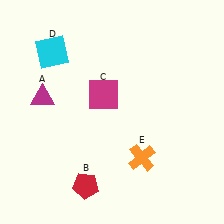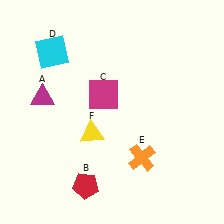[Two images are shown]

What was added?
A yellow triangle (F) was added in Image 2.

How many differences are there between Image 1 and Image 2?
There is 1 difference between the two images.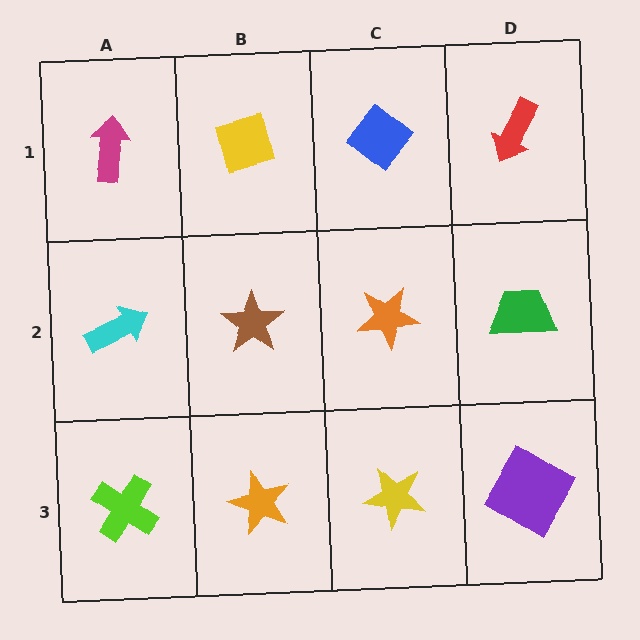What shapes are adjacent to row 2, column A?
A magenta arrow (row 1, column A), a lime cross (row 3, column A), a brown star (row 2, column B).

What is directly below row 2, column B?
An orange star.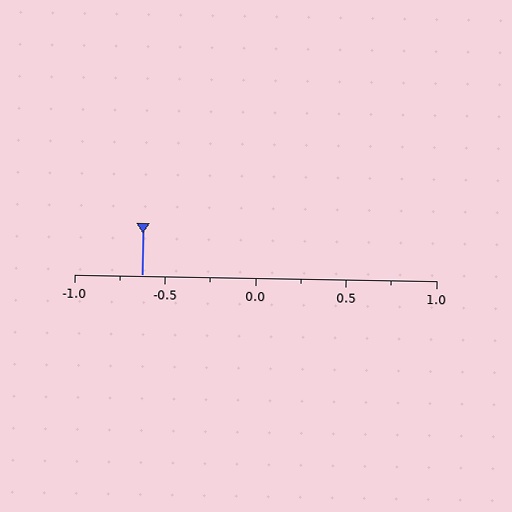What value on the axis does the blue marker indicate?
The marker indicates approximately -0.62.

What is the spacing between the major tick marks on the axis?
The major ticks are spaced 0.5 apart.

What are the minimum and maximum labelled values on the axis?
The axis runs from -1.0 to 1.0.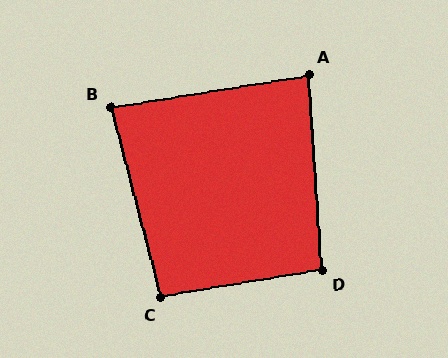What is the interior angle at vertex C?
Approximately 95 degrees (obtuse).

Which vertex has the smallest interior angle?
B, at approximately 84 degrees.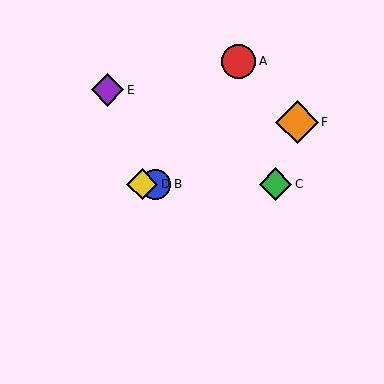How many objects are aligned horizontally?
3 objects (B, C, D) are aligned horizontally.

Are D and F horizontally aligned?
No, D is at y≈184 and F is at y≈122.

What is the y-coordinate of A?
Object A is at y≈61.